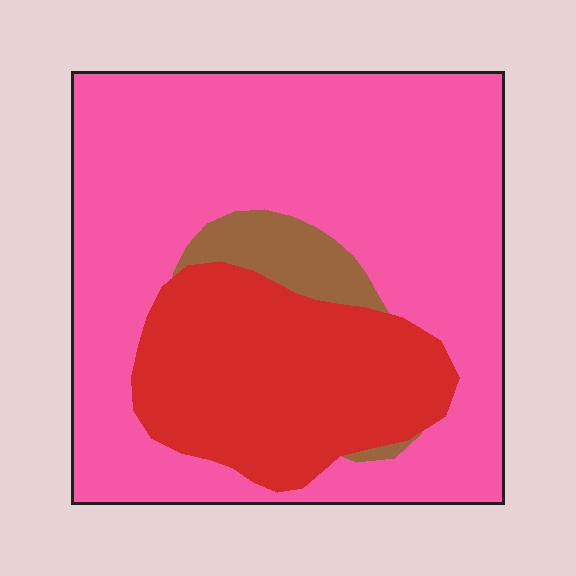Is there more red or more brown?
Red.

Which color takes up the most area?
Pink, at roughly 65%.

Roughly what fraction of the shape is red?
Red takes up about one quarter (1/4) of the shape.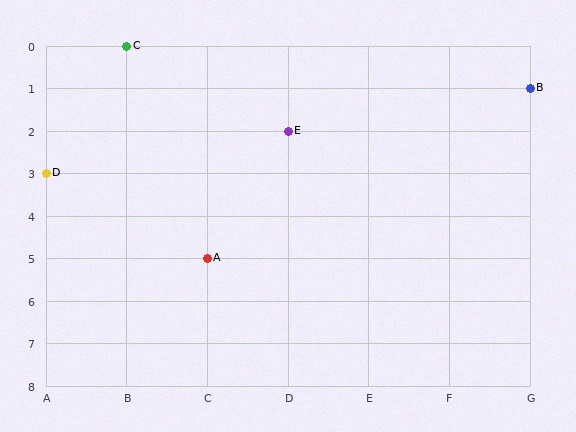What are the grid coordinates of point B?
Point B is at grid coordinates (G, 1).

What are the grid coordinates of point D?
Point D is at grid coordinates (A, 3).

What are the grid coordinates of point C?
Point C is at grid coordinates (B, 0).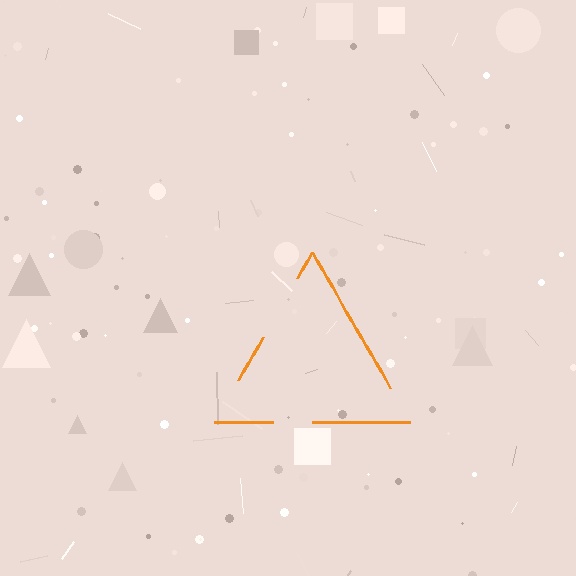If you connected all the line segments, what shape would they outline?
They would outline a triangle.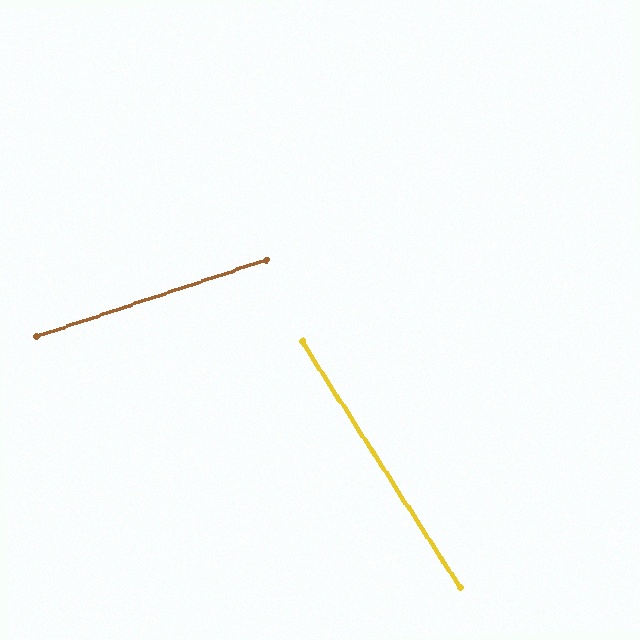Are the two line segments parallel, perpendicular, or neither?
Neither parallel nor perpendicular — they differ by about 76°.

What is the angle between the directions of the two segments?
Approximately 76 degrees.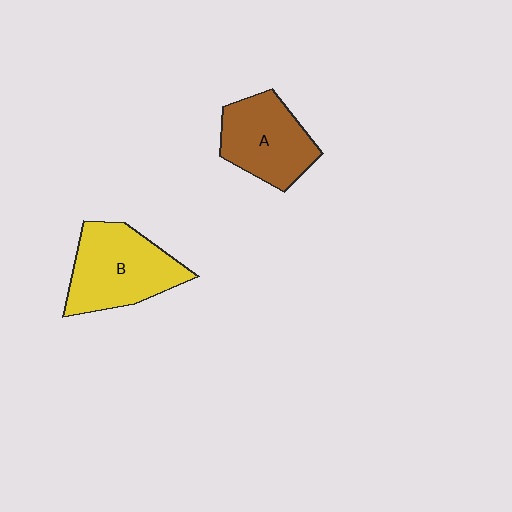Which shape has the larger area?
Shape B (yellow).